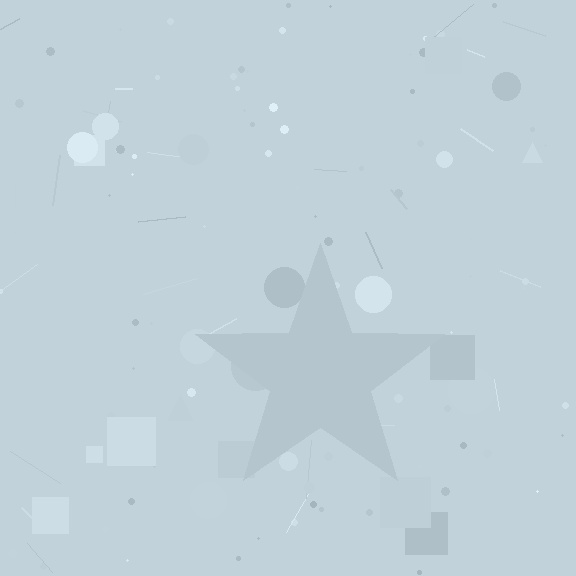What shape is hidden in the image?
A star is hidden in the image.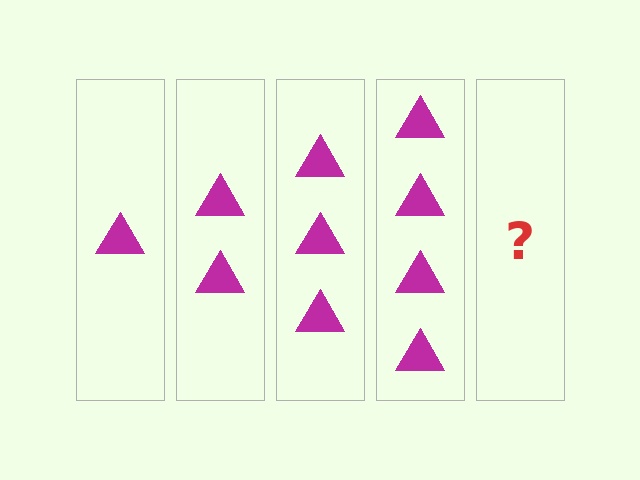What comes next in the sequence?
The next element should be 5 triangles.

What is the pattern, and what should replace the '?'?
The pattern is that each step adds one more triangle. The '?' should be 5 triangles.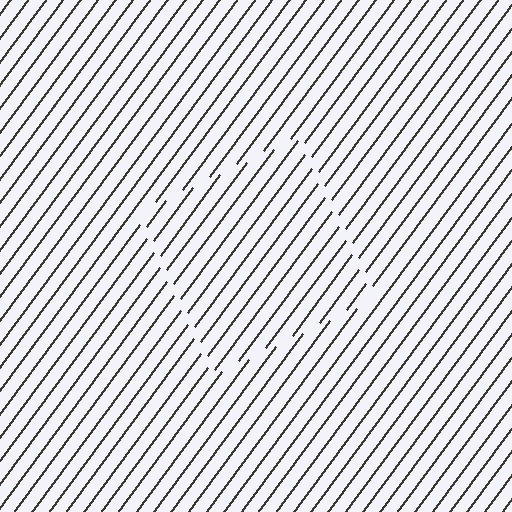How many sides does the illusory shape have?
4 sides — the line-ends trace a square.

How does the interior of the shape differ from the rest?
The interior of the shape contains the same grating, shifted by half a period — the contour is defined by the phase discontinuity where line-ends from the inner and outer gratings abut.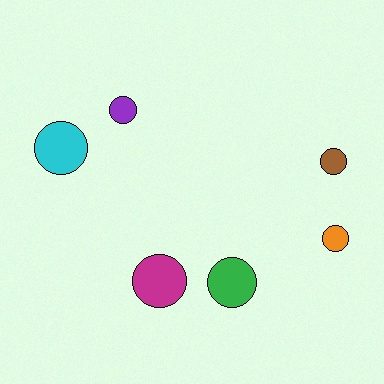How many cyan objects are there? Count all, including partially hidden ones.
There is 1 cyan object.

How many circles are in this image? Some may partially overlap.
There are 6 circles.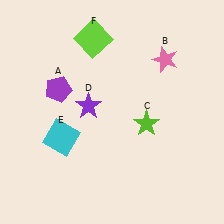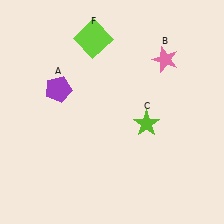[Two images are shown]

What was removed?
The cyan square (E), the purple star (D) were removed in Image 2.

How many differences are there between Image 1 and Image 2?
There are 2 differences between the two images.